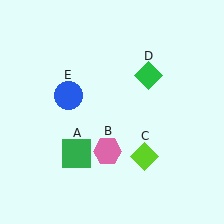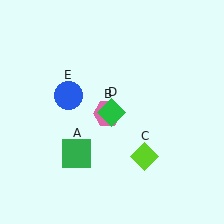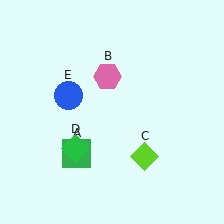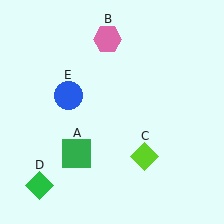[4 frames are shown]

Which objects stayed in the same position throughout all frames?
Green square (object A) and lime diamond (object C) and blue circle (object E) remained stationary.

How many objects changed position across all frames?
2 objects changed position: pink hexagon (object B), green diamond (object D).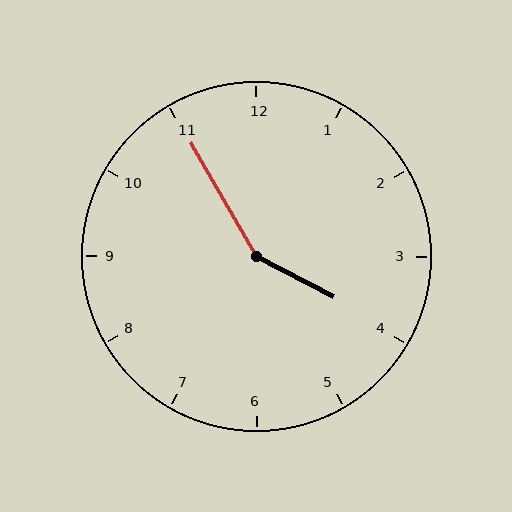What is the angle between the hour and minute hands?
Approximately 148 degrees.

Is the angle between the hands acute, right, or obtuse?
It is obtuse.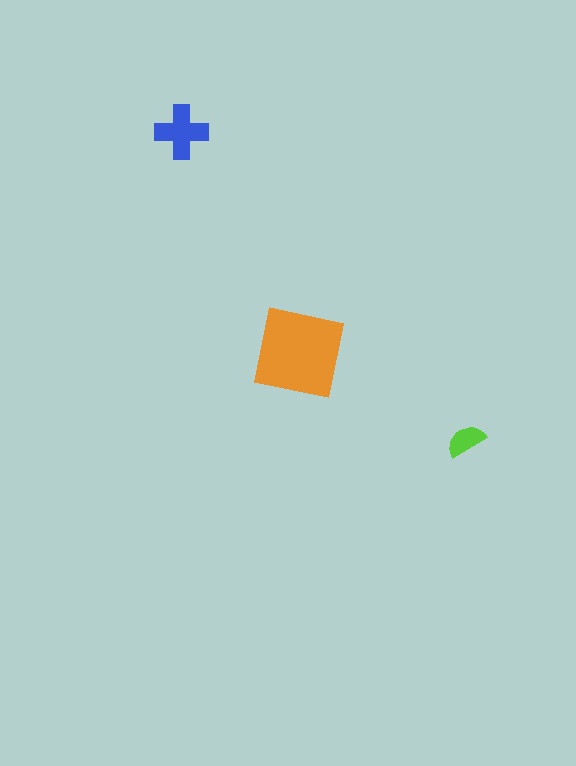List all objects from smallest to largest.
The lime semicircle, the blue cross, the orange square.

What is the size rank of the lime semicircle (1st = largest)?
3rd.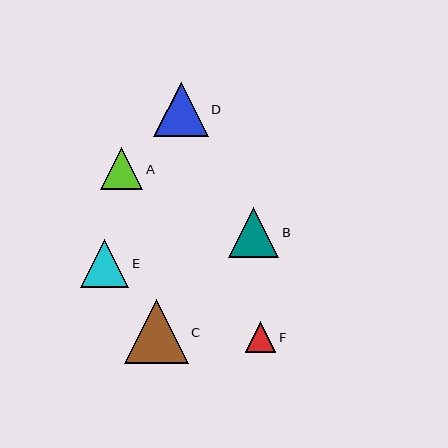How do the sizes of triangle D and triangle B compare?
Triangle D and triangle B are approximately the same size.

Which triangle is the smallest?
Triangle F is the smallest with a size of approximately 31 pixels.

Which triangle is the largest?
Triangle C is the largest with a size of approximately 64 pixels.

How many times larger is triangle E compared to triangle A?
Triangle E is approximately 1.1 times the size of triangle A.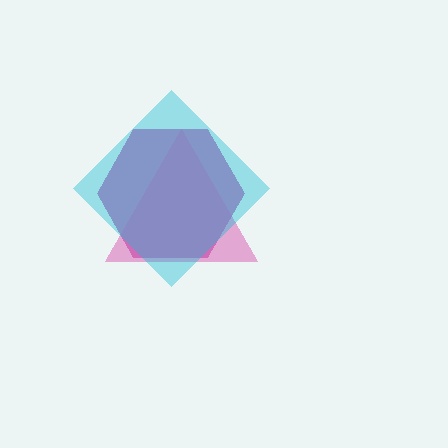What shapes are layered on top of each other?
The layered shapes are: a magenta hexagon, a pink triangle, a cyan diamond.